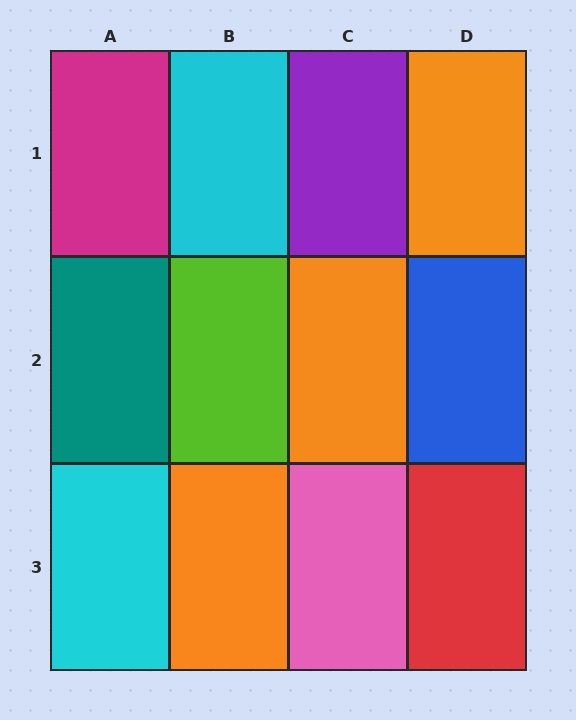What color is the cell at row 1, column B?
Cyan.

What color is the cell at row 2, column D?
Blue.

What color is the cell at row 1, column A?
Magenta.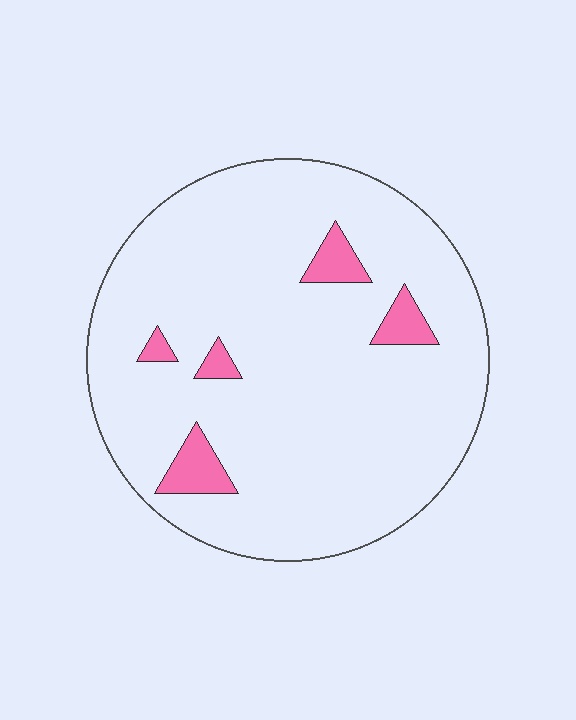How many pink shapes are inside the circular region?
5.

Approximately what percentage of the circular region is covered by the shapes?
Approximately 10%.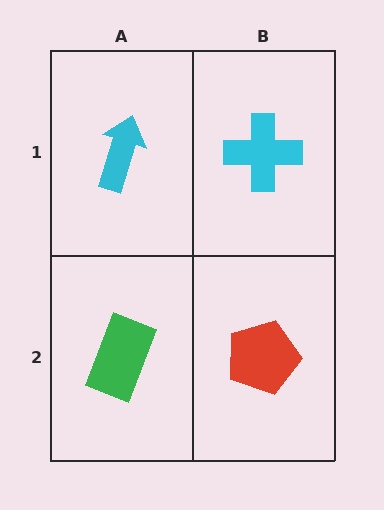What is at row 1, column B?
A cyan cross.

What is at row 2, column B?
A red pentagon.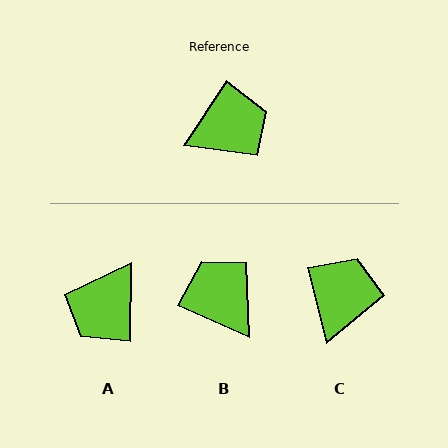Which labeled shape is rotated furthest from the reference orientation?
A, about 148 degrees away.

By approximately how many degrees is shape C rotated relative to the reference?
Approximately 47 degrees counter-clockwise.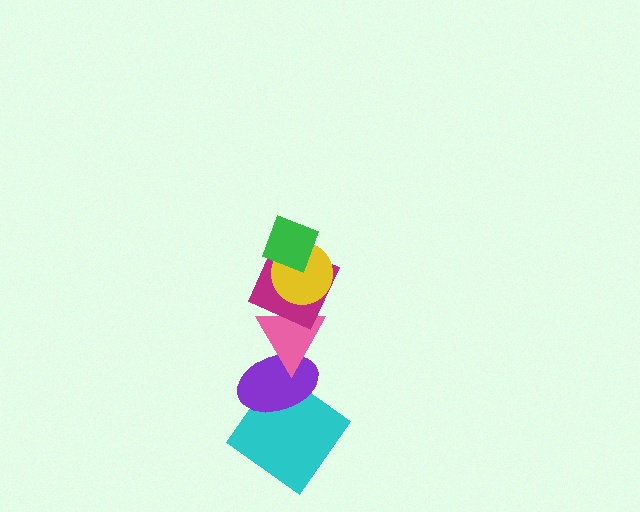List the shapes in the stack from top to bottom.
From top to bottom: the green diamond, the yellow circle, the magenta square, the pink triangle, the purple ellipse, the cyan diamond.